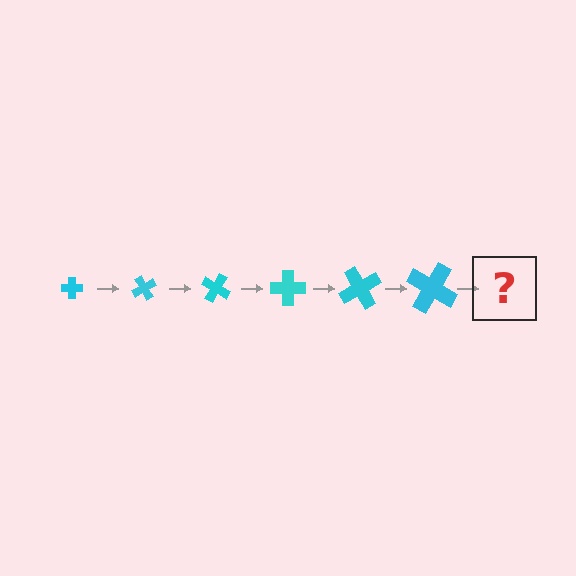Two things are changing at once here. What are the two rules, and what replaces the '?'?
The two rules are that the cross grows larger each step and it rotates 60 degrees each step. The '?' should be a cross, larger than the previous one and rotated 360 degrees from the start.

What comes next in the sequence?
The next element should be a cross, larger than the previous one and rotated 360 degrees from the start.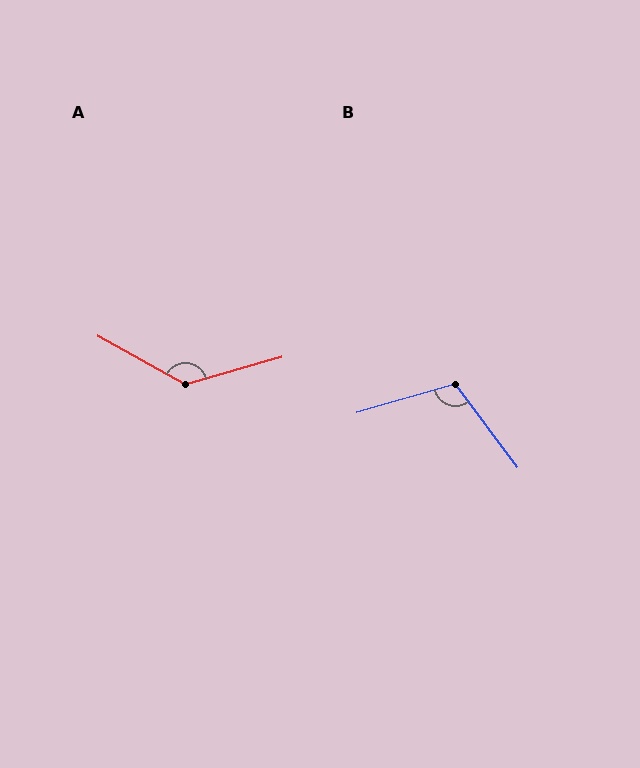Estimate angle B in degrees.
Approximately 111 degrees.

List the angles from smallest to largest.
B (111°), A (135°).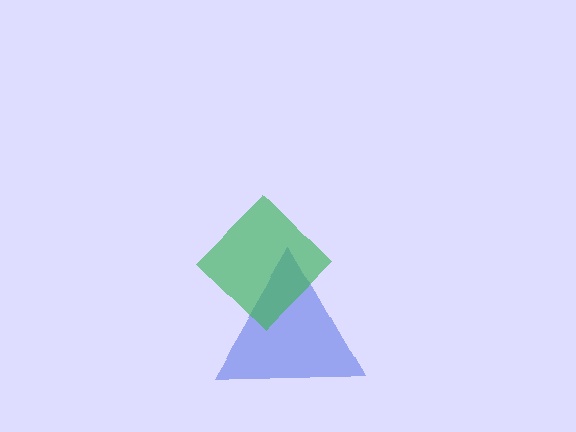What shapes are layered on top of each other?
The layered shapes are: a blue triangle, a green diamond.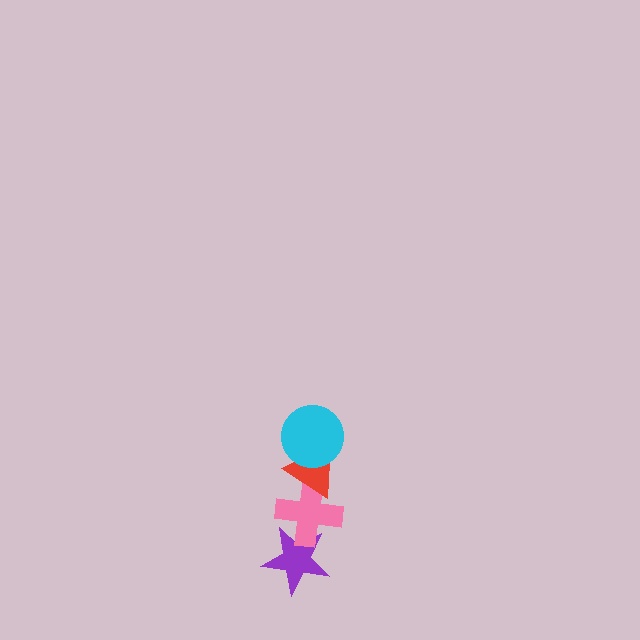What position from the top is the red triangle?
The red triangle is 2nd from the top.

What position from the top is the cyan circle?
The cyan circle is 1st from the top.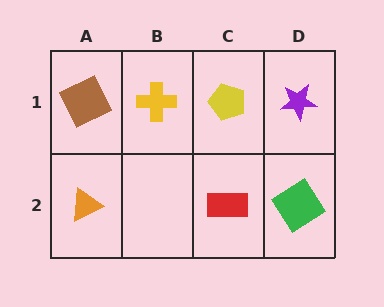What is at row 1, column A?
A brown square.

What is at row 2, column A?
An orange triangle.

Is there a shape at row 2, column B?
No, that cell is empty.